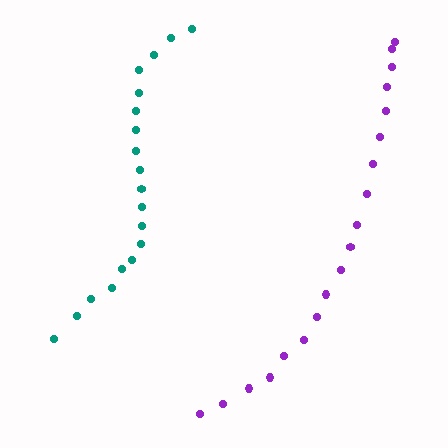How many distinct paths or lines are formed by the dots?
There are 2 distinct paths.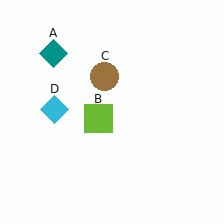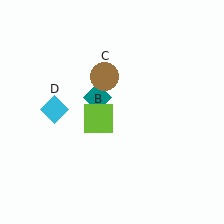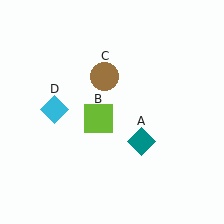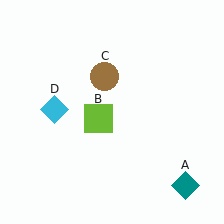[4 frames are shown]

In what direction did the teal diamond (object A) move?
The teal diamond (object A) moved down and to the right.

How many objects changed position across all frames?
1 object changed position: teal diamond (object A).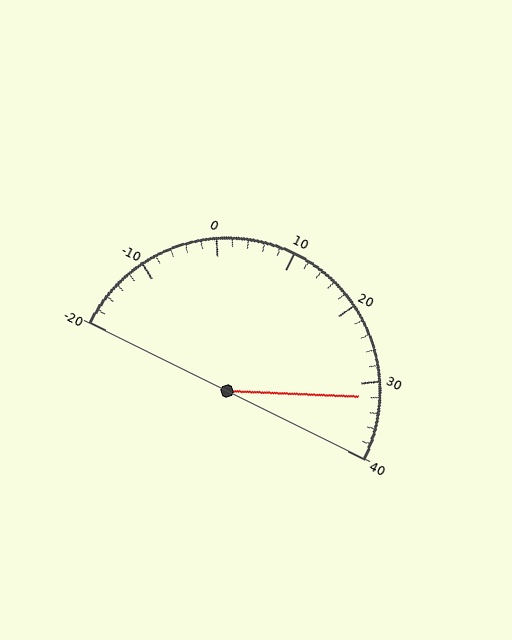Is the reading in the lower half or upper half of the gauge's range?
The reading is in the upper half of the range (-20 to 40).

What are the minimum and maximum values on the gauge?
The gauge ranges from -20 to 40.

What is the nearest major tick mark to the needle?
The nearest major tick mark is 30.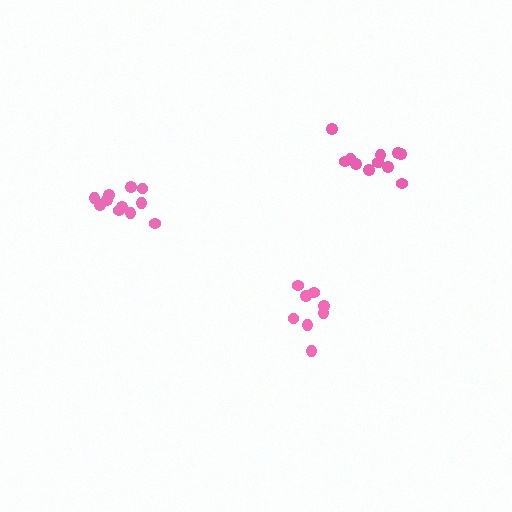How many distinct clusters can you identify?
There are 3 distinct clusters.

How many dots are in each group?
Group 1: 8 dots, Group 2: 12 dots, Group 3: 11 dots (31 total).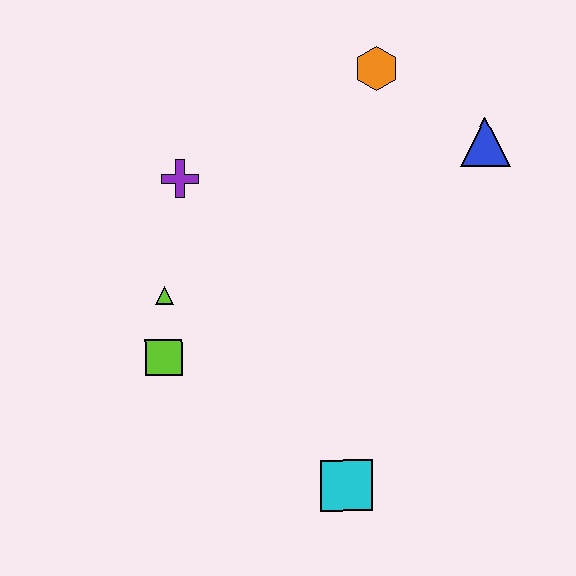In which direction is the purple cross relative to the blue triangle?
The purple cross is to the left of the blue triangle.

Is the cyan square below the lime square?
Yes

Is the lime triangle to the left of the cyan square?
Yes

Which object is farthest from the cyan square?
The orange hexagon is farthest from the cyan square.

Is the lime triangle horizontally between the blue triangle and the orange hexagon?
No